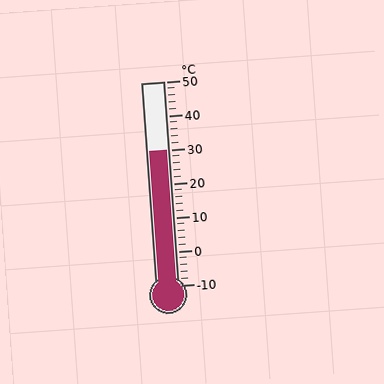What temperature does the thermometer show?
The thermometer shows approximately 30°C.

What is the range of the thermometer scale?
The thermometer scale ranges from -10°C to 50°C.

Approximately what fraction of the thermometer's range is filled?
The thermometer is filled to approximately 65% of its range.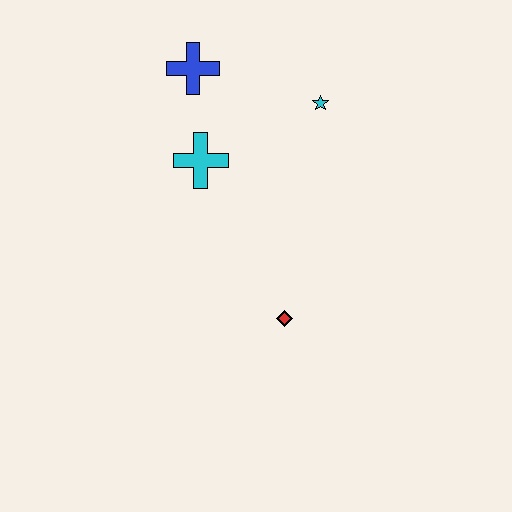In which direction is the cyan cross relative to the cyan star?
The cyan cross is to the left of the cyan star.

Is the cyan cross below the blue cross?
Yes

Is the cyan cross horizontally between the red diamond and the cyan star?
No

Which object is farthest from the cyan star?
The red diamond is farthest from the cyan star.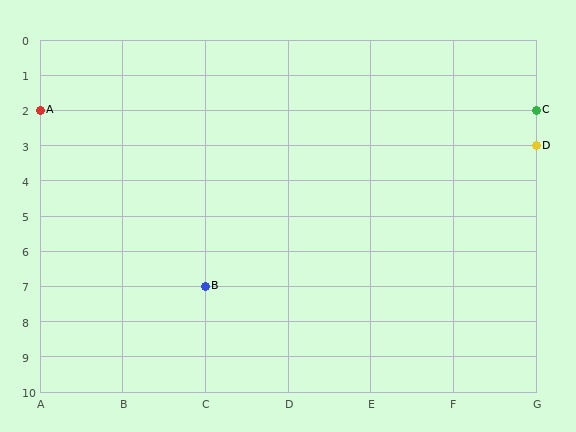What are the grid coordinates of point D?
Point D is at grid coordinates (G, 3).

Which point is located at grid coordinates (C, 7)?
Point B is at (C, 7).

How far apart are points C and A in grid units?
Points C and A are 6 columns apart.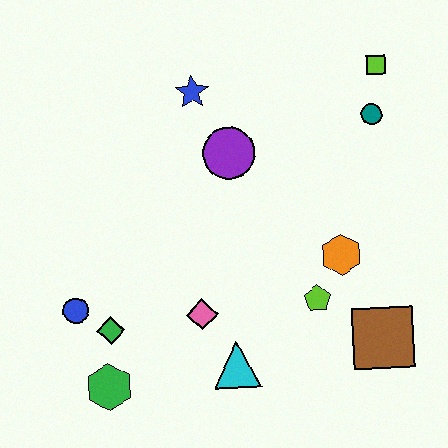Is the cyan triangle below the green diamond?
Yes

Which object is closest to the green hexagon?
The green diamond is closest to the green hexagon.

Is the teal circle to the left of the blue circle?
No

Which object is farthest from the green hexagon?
The lime square is farthest from the green hexagon.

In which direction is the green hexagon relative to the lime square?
The green hexagon is below the lime square.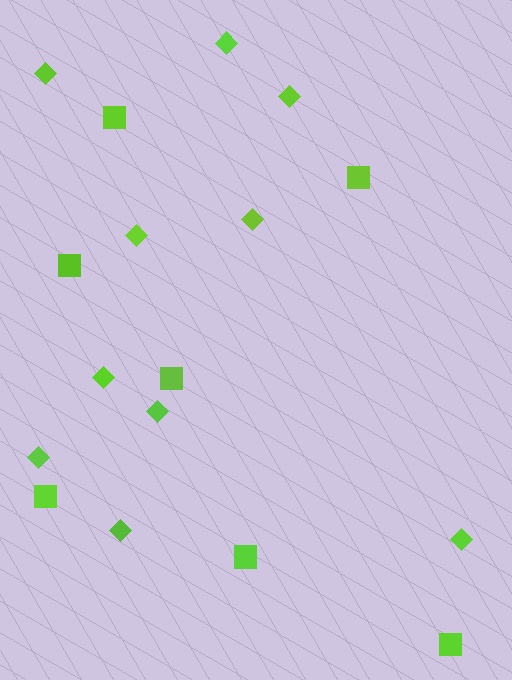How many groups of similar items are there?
There are 2 groups: one group of diamonds (10) and one group of squares (7).